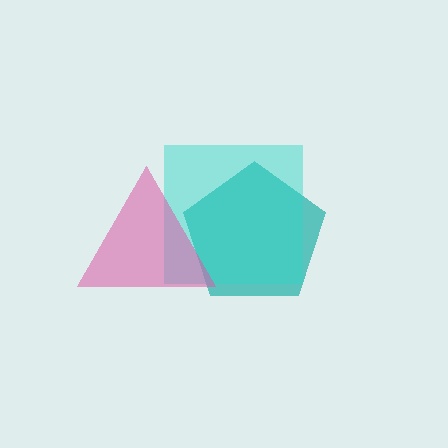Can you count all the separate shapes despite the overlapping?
Yes, there are 3 separate shapes.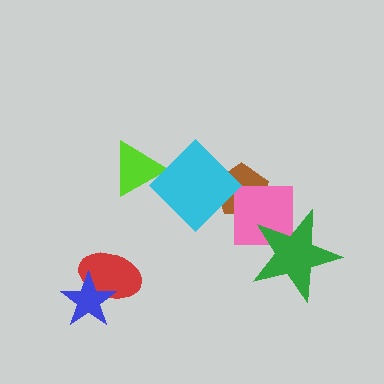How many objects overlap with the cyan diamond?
2 objects overlap with the cyan diamond.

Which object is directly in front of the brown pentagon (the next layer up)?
The pink square is directly in front of the brown pentagon.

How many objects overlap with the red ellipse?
1 object overlaps with the red ellipse.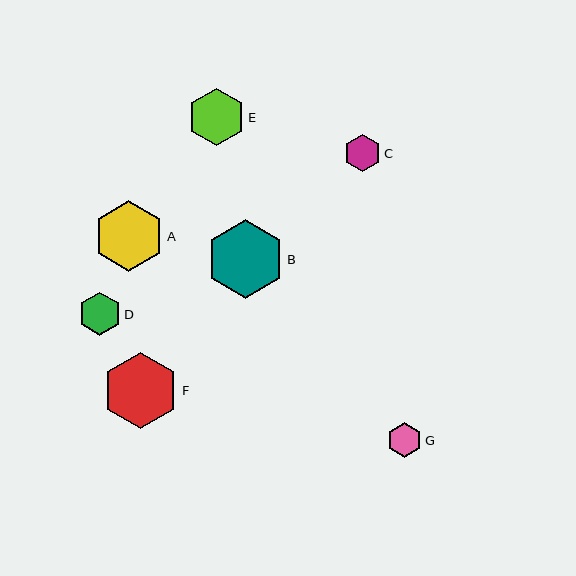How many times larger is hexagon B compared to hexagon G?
Hexagon B is approximately 2.3 times the size of hexagon G.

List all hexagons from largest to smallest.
From largest to smallest: B, F, A, E, D, C, G.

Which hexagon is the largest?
Hexagon B is the largest with a size of approximately 79 pixels.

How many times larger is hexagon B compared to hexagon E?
Hexagon B is approximately 1.4 times the size of hexagon E.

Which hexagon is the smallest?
Hexagon G is the smallest with a size of approximately 35 pixels.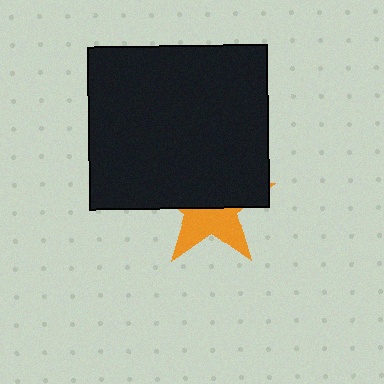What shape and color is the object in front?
The object in front is a black rectangle.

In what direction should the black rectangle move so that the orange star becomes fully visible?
The black rectangle should move up. That is the shortest direction to clear the overlap and leave the orange star fully visible.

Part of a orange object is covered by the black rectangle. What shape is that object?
It is a star.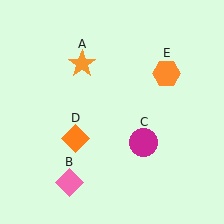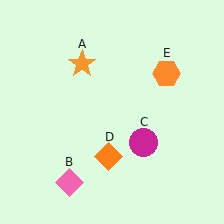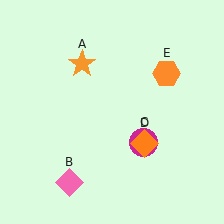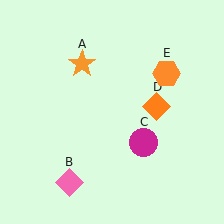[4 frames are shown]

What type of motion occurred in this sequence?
The orange diamond (object D) rotated counterclockwise around the center of the scene.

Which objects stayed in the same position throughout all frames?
Orange star (object A) and pink diamond (object B) and magenta circle (object C) and orange hexagon (object E) remained stationary.